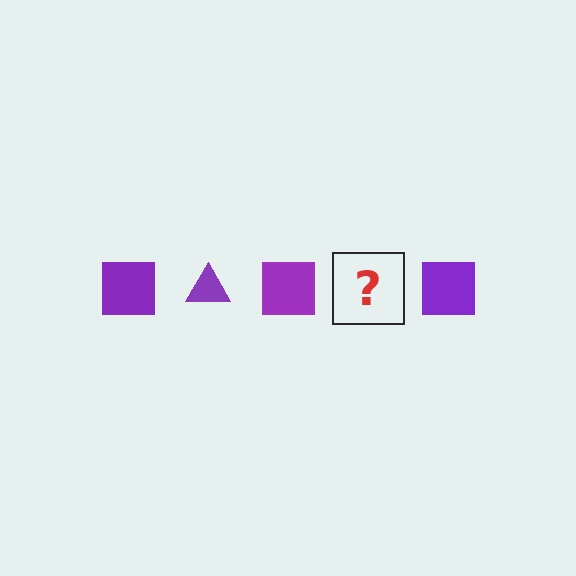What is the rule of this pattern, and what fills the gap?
The rule is that the pattern cycles through square, triangle shapes in purple. The gap should be filled with a purple triangle.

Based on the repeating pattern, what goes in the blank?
The blank should be a purple triangle.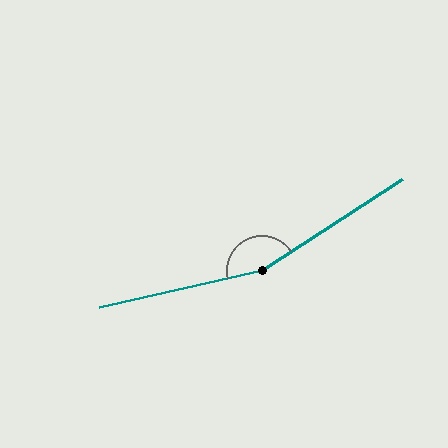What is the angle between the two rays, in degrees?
Approximately 160 degrees.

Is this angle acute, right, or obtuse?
It is obtuse.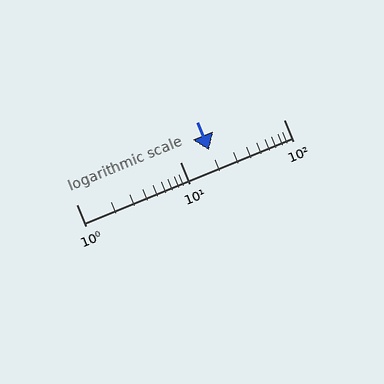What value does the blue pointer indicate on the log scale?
The pointer indicates approximately 19.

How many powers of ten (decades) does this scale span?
The scale spans 2 decades, from 1 to 100.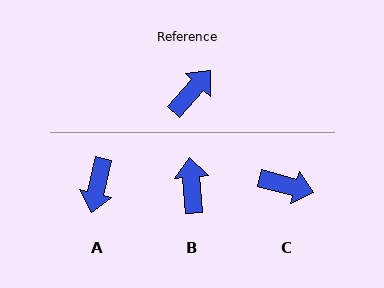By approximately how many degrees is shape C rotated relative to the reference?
Approximately 63 degrees clockwise.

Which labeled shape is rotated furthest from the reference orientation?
A, about 151 degrees away.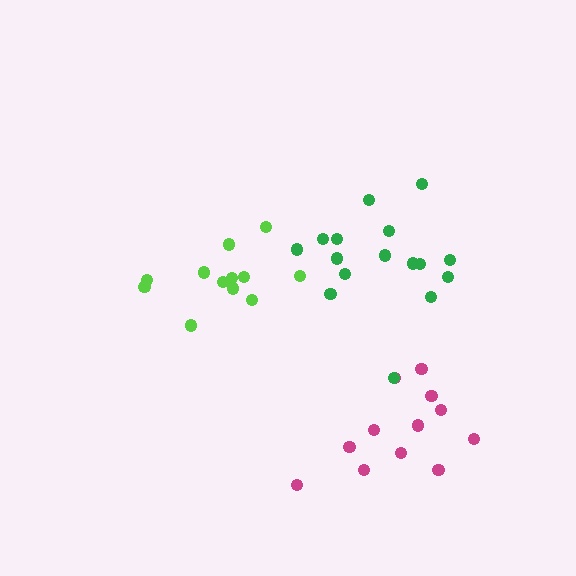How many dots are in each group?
Group 1: 12 dots, Group 2: 12 dots, Group 3: 16 dots (40 total).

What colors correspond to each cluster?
The clusters are colored: magenta, lime, green.